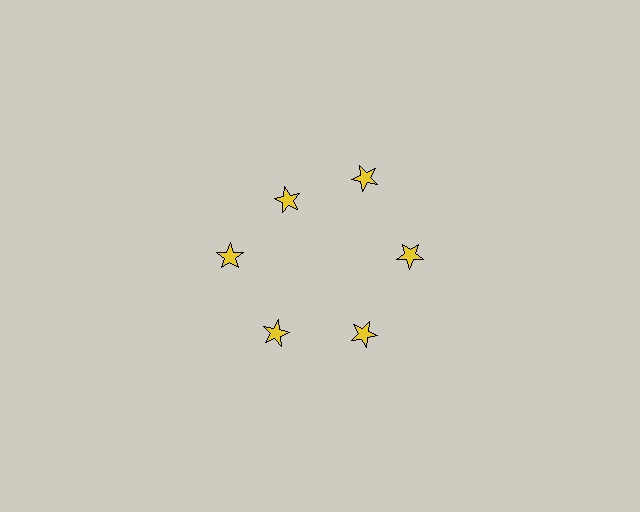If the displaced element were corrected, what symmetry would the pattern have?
It would have 6-fold rotational symmetry — the pattern would map onto itself every 60 degrees.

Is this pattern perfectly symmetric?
No. The 6 yellow stars are arranged in a ring, but one element near the 11 o'clock position is pulled inward toward the center, breaking the 6-fold rotational symmetry.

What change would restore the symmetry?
The symmetry would be restored by moving it outward, back onto the ring so that all 6 stars sit at equal angles and equal distance from the center.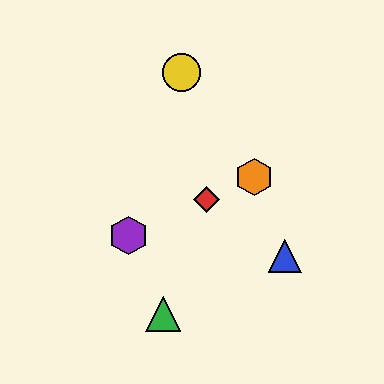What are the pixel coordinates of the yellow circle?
The yellow circle is at (181, 72).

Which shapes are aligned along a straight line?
The red diamond, the purple hexagon, the orange hexagon are aligned along a straight line.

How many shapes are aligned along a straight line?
3 shapes (the red diamond, the purple hexagon, the orange hexagon) are aligned along a straight line.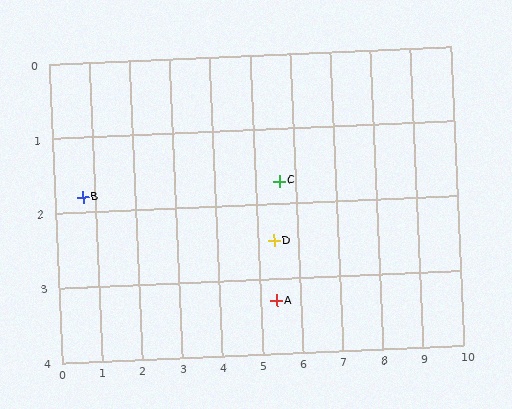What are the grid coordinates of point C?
Point C is at approximately (5.6, 1.7).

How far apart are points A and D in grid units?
Points A and D are about 0.8 grid units apart.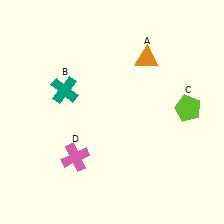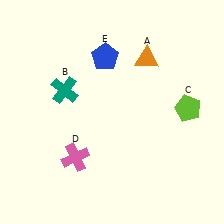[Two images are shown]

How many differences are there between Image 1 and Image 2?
There is 1 difference between the two images.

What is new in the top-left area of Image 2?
A blue pentagon (E) was added in the top-left area of Image 2.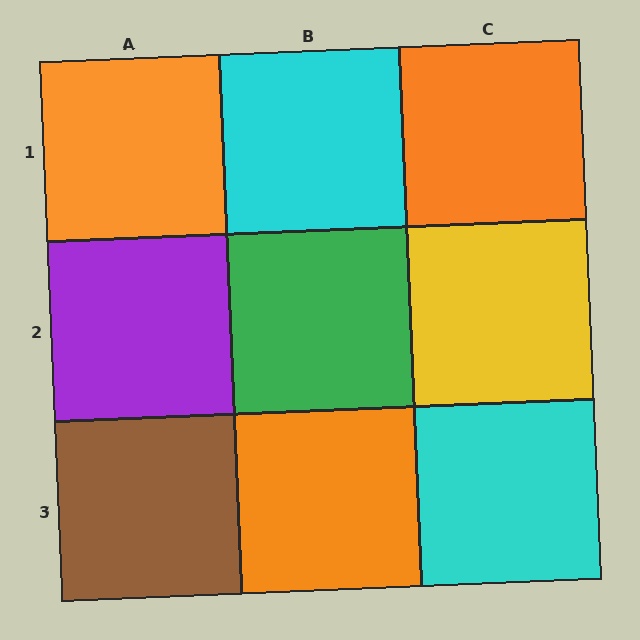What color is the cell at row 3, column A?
Brown.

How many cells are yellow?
1 cell is yellow.